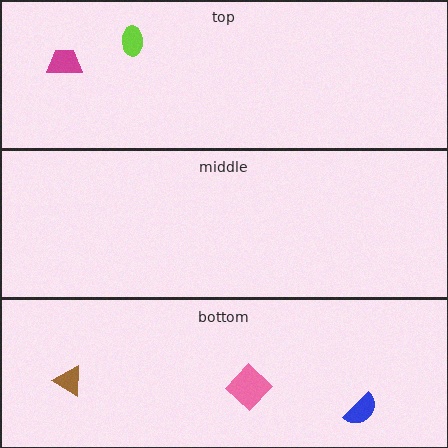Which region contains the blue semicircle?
The bottom region.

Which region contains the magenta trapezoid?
The top region.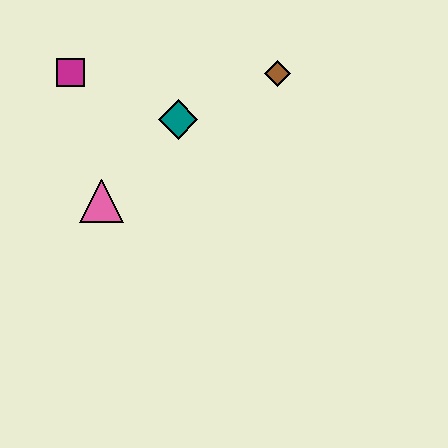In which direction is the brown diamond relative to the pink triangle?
The brown diamond is to the right of the pink triangle.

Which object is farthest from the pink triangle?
The brown diamond is farthest from the pink triangle.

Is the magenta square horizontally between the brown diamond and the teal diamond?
No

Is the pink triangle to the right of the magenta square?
Yes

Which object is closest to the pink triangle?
The teal diamond is closest to the pink triangle.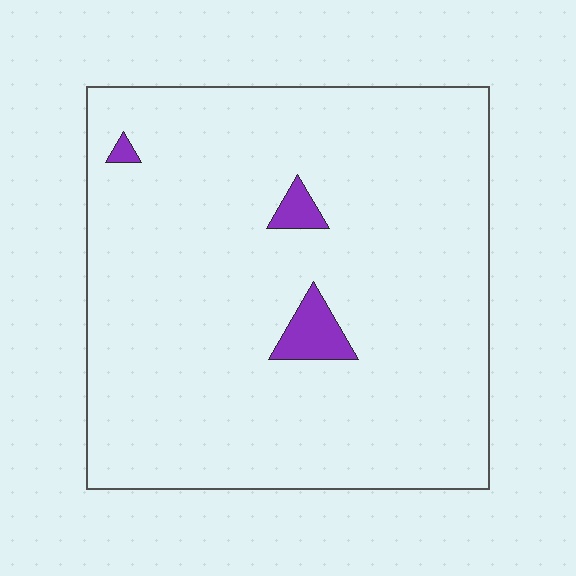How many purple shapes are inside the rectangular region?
3.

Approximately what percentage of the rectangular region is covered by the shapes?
Approximately 5%.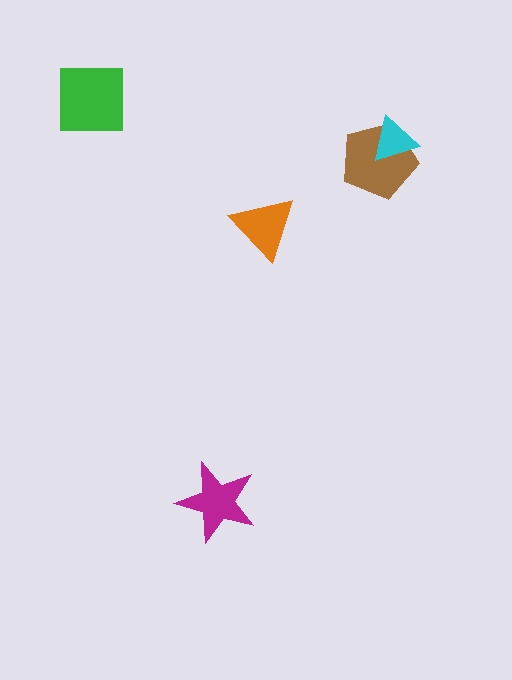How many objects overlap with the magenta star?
0 objects overlap with the magenta star.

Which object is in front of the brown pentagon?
The cyan triangle is in front of the brown pentagon.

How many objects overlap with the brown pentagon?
1 object overlaps with the brown pentagon.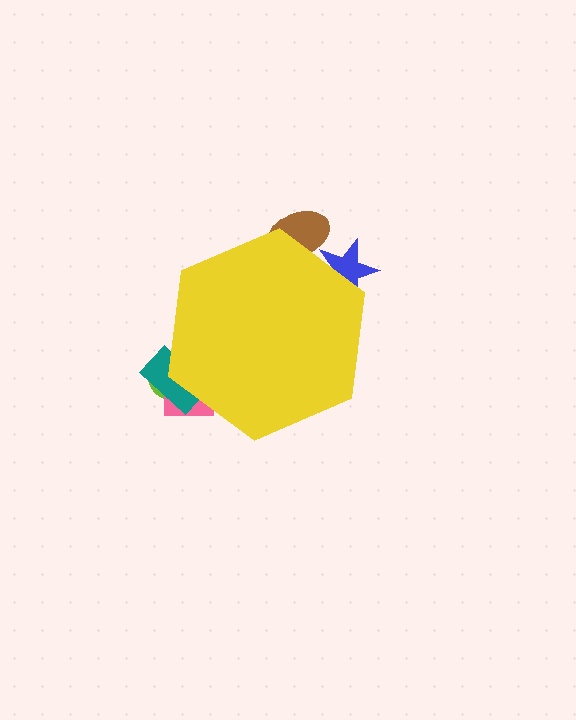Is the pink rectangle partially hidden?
Yes, the pink rectangle is partially hidden behind the yellow hexagon.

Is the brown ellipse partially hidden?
Yes, the brown ellipse is partially hidden behind the yellow hexagon.